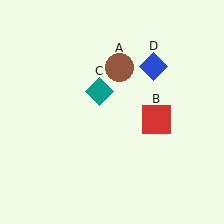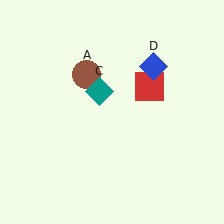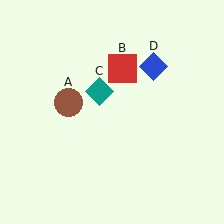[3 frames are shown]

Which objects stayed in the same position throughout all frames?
Teal diamond (object C) and blue diamond (object D) remained stationary.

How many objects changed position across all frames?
2 objects changed position: brown circle (object A), red square (object B).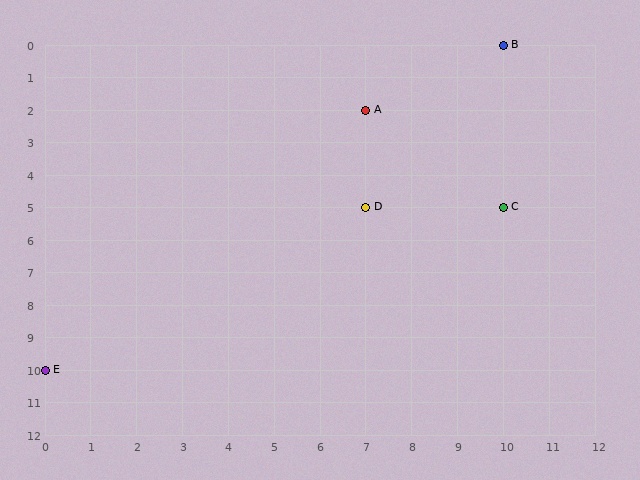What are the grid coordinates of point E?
Point E is at grid coordinates (0, 10).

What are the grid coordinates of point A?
Point A is at grid coordinates (7, 2).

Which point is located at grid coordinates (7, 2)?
Point A is at (7, 2).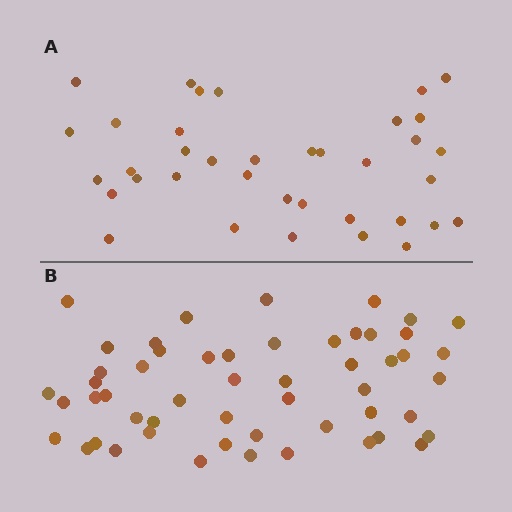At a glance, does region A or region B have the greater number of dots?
Region B (the bottom region) has more dots.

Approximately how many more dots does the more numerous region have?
Region B has approximately 15 more dots than region A.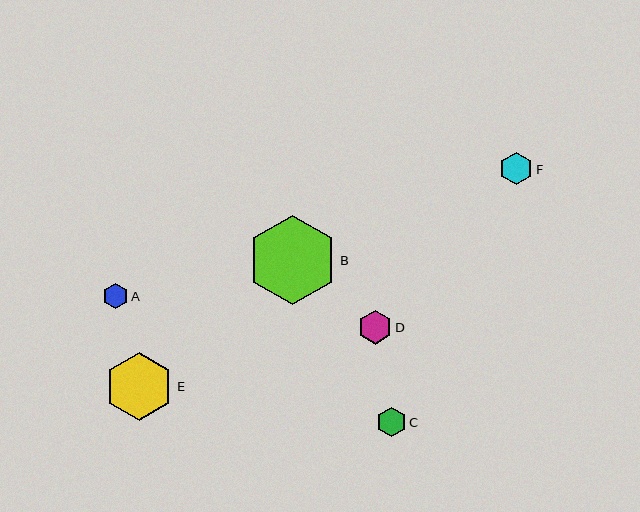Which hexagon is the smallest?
Hexagon A is the smallest with a size of approximately 26 pixels.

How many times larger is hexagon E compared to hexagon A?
Hexagon E is approximately 2.7 times the size of hexagon A.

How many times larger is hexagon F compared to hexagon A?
Hexagon F is approximately 1.3 times the size of hexagon A.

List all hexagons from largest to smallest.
From largest to smallest: B, E, D, F, C, A.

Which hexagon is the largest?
Hexagon B is the largest with a size of approximately 90 pixels.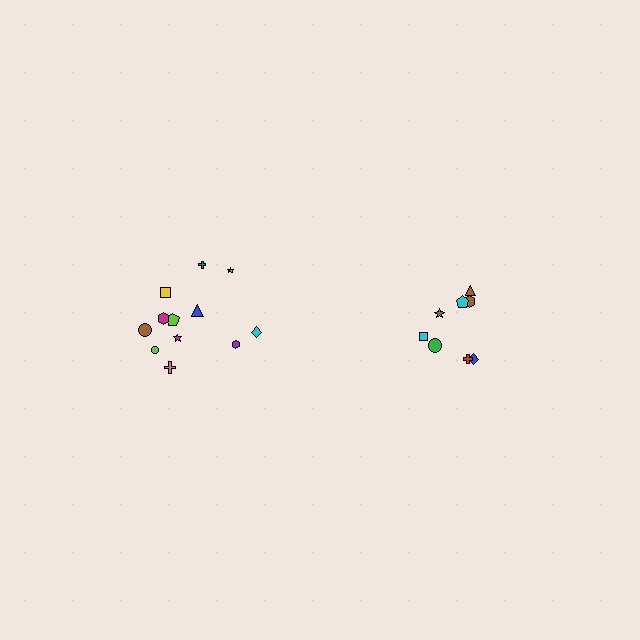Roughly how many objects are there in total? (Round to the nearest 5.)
Roughly 20 objects in total.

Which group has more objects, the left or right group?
The left group.